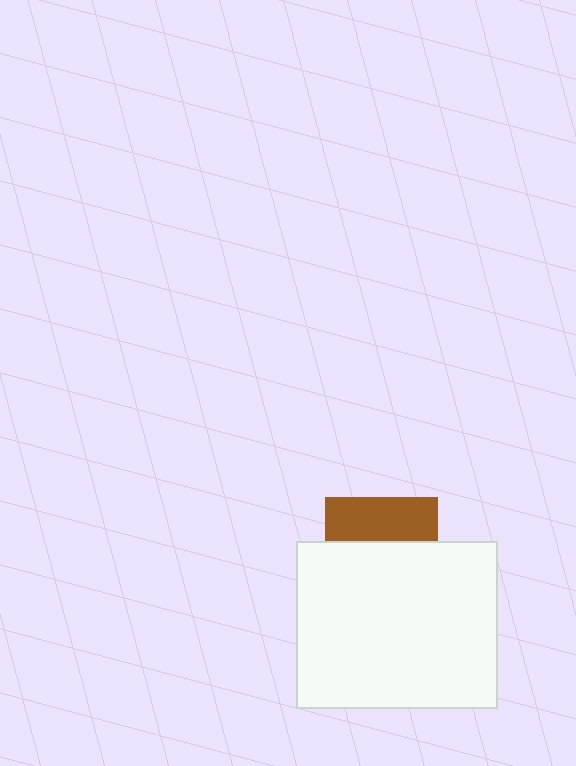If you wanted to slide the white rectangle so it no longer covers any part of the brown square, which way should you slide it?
Slide it down — that is the most direct way to separate the two shapes.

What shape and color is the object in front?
The object in front is a white rectangle.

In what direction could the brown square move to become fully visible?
The brown square could move up. That would shift it out from behind the white rectangle entirely.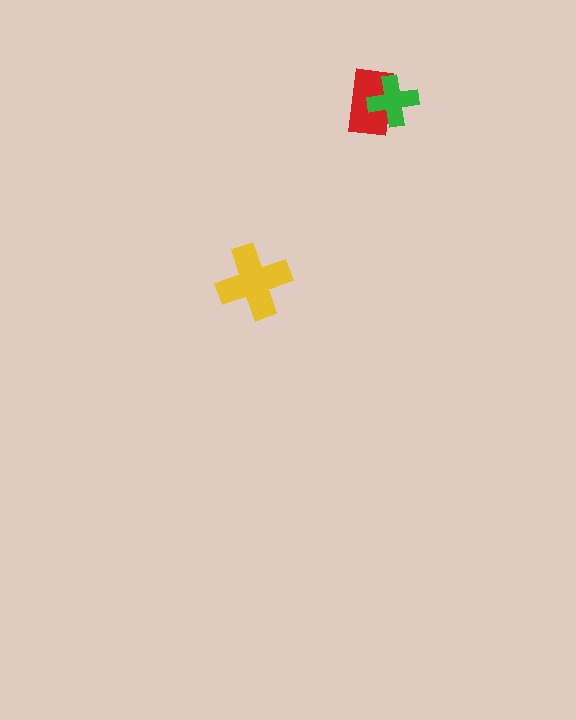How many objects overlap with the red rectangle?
1 object overlaps with the red rectangle.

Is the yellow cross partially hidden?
No, no other shape covers it.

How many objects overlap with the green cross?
1 object overlaps with the green cross.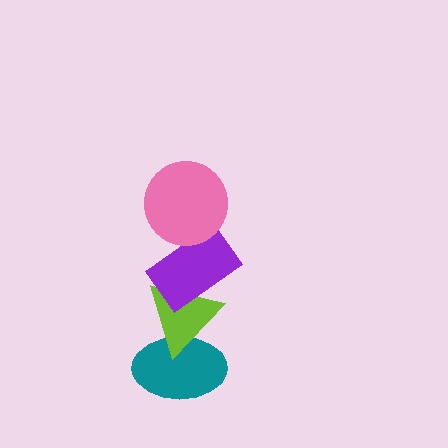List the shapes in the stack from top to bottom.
From top to bottom: the pink circle, the purple rectangle, the lime triangle, the teal ellipse.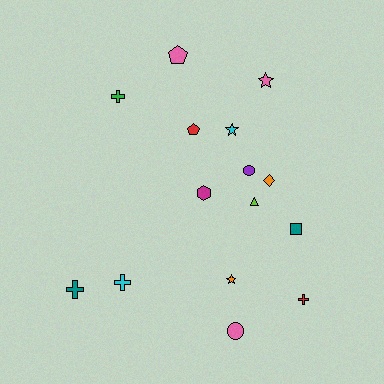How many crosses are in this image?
There are 4 crosses.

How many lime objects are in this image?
There is 1 lime object.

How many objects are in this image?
There are 15 objects.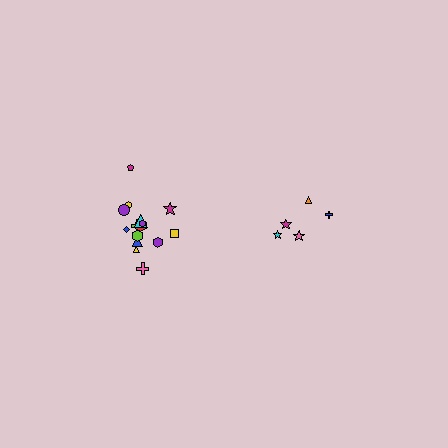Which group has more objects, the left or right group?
The left group.